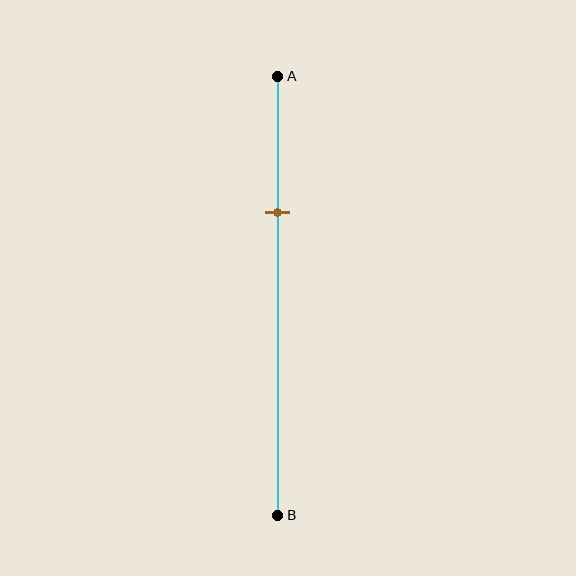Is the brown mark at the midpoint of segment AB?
No, the mark is at about 30% from A, not at the 50% midpoint.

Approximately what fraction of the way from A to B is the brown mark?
The brown mark is approximately 30% of the way from A to B.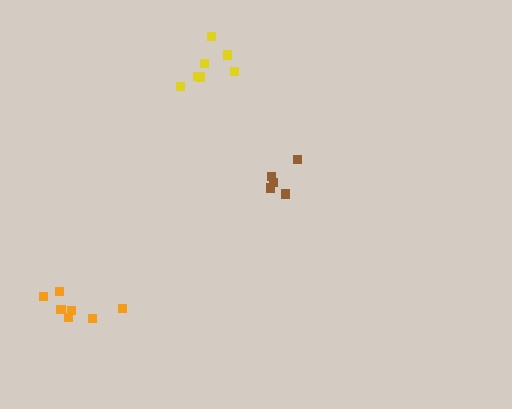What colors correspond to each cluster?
The clusters are colored: orange, brown, yellow.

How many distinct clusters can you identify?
There are 3 distinct clusters.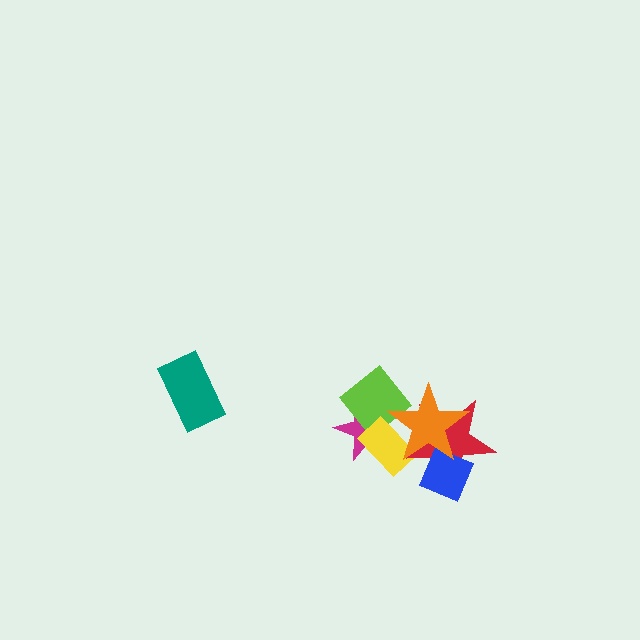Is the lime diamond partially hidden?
Yes, it is partially covered by another shape.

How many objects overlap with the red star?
3 objects overlap with the red star.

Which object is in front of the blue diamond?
The orange star is in front of the blue diamond.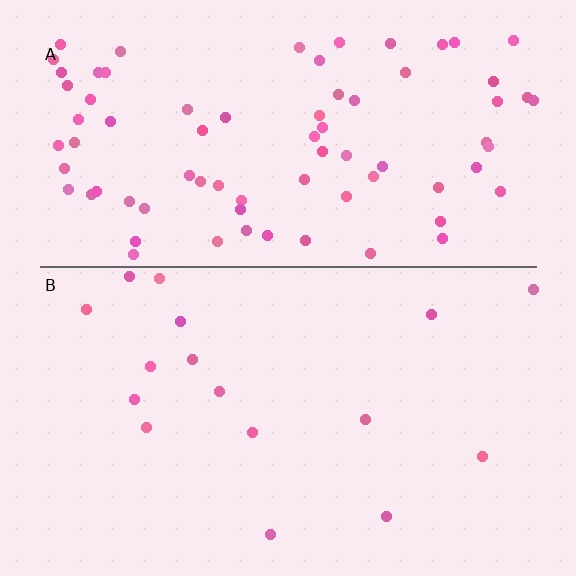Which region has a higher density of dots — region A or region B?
A (the top).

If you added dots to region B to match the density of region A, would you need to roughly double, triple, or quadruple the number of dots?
Approximately quadruple.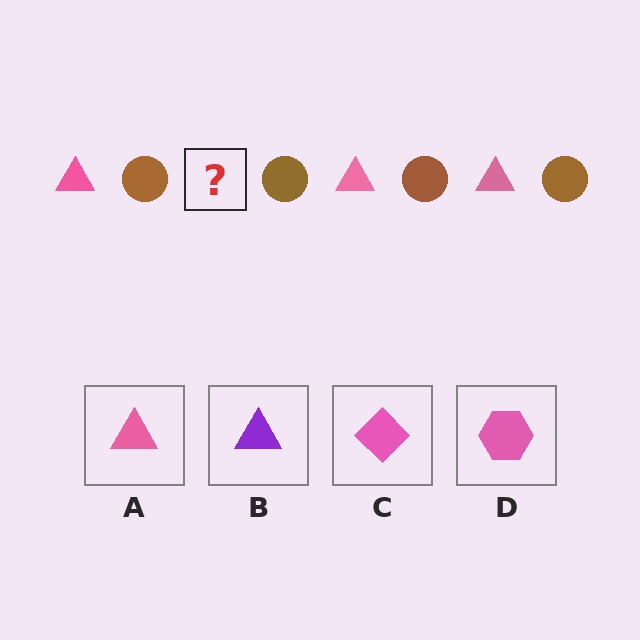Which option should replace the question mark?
Option A.